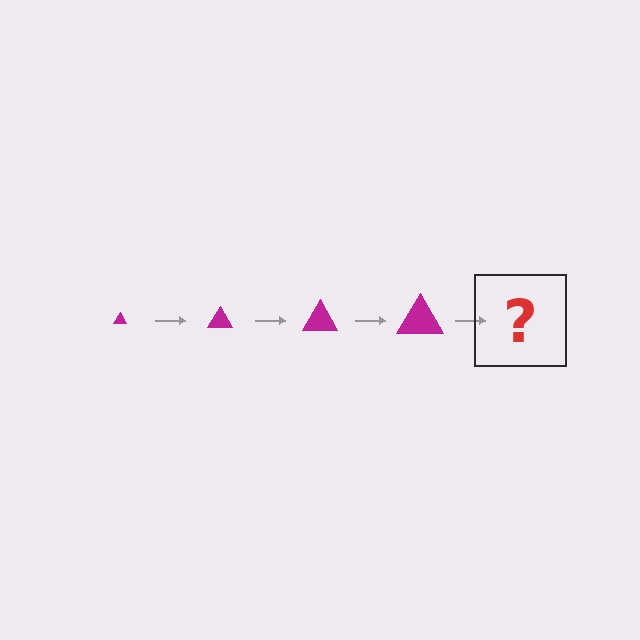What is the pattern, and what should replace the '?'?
The pattern is that the triangle gets progressively larger each step. The '?' should be a magenta triangle, larger than the previous one.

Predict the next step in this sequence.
The next step is a magenta triangle, larger than the previous one.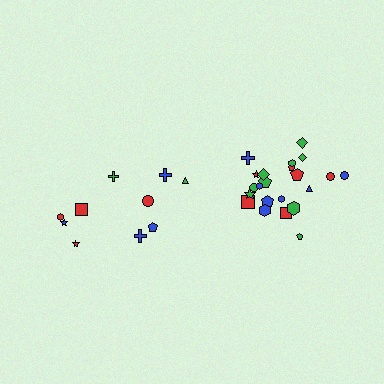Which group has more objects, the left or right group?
The right group.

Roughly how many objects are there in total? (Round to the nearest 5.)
Roughly 30 objects in total.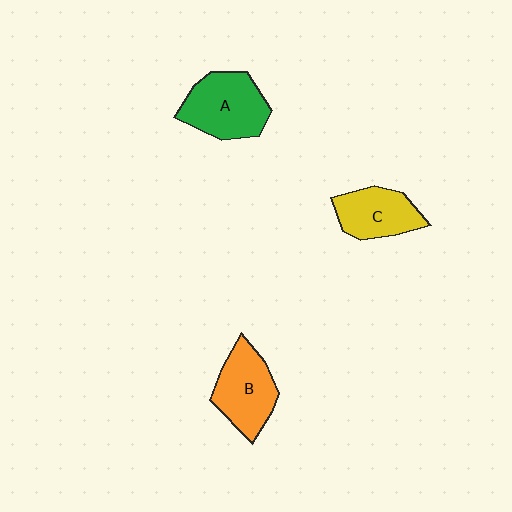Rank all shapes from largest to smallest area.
From largest to smallest: A (green), B (orange), C (yellow).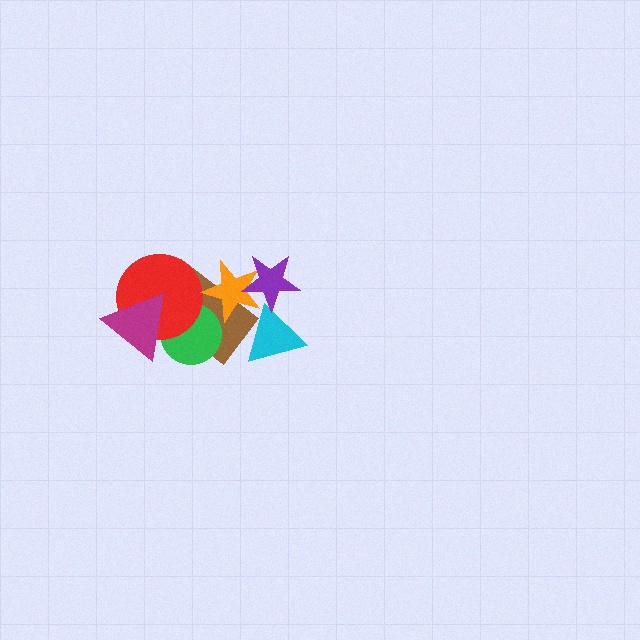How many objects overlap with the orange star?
2 objects overlap with the orange star.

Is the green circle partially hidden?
Yes, it is partially covered by another shape.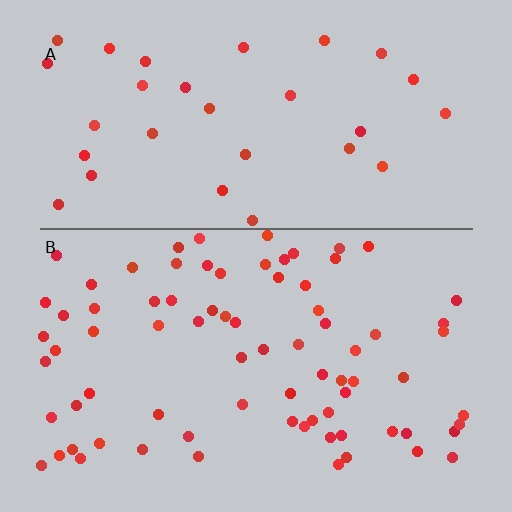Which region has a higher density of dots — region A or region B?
B (the bottom).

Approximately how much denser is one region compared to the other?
Approximately 2.4× — region B over region A.